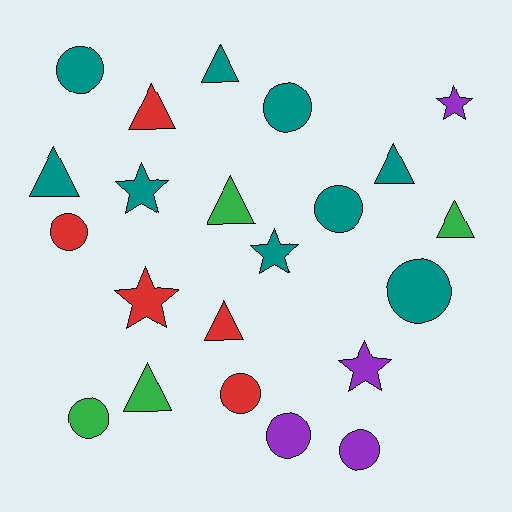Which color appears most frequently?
Teal, with 9 objects.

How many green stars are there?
There are no green stars.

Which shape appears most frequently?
Circle, with 9 objects.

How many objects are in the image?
There are 22 objects.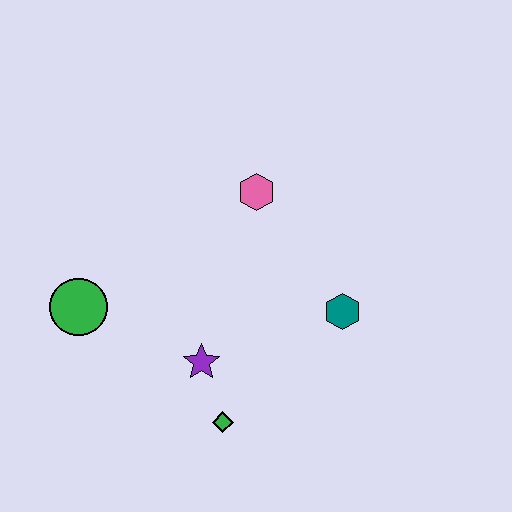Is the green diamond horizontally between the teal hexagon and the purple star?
Yes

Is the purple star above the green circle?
No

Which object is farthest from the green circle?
The teal hexagon is farthest from the green circle.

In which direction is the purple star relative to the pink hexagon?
The purple star is below the pink hexagon.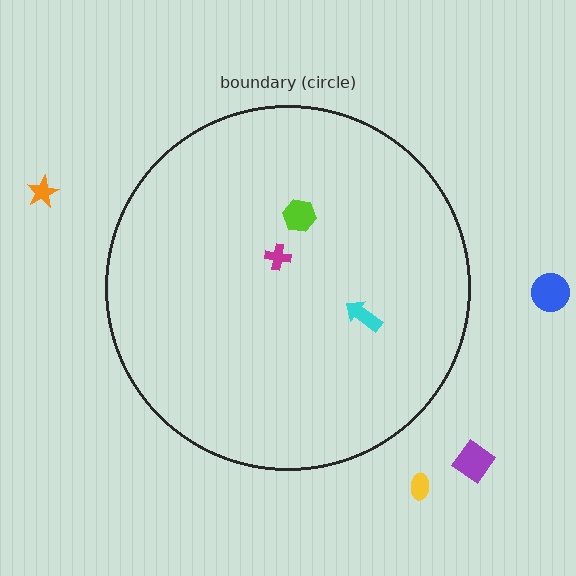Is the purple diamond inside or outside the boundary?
Outside.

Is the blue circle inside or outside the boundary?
Outside.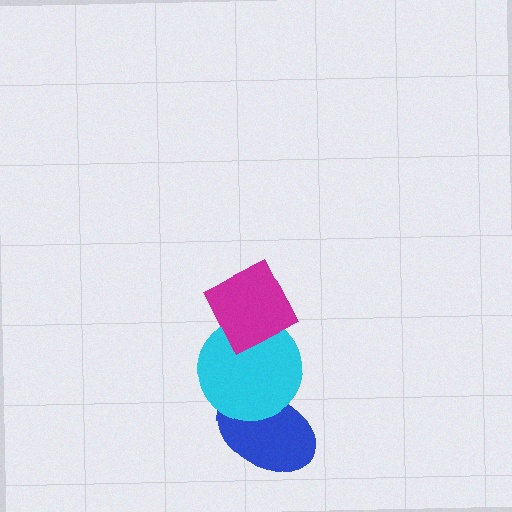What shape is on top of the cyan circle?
The magenta diamond is on top of the cyan circle.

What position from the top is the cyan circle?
The cyan circle is 2nd from the top.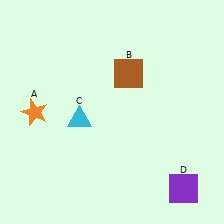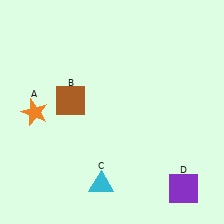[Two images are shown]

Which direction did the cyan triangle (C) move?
The cyan triangle (C) moved down.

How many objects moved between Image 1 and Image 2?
2 objects moved between the two images.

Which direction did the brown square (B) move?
The brown square (B) moved left.